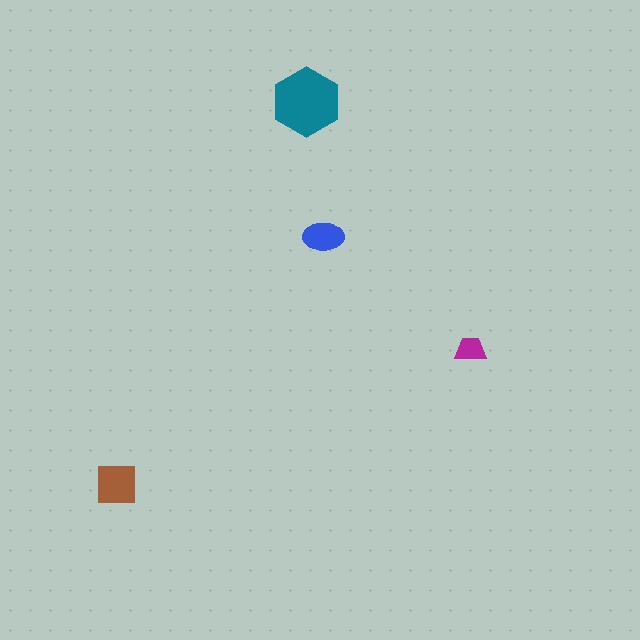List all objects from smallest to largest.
The magenta trapezoid, the blue ellipse, the brown square, the teal hexagon.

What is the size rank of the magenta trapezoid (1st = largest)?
4th.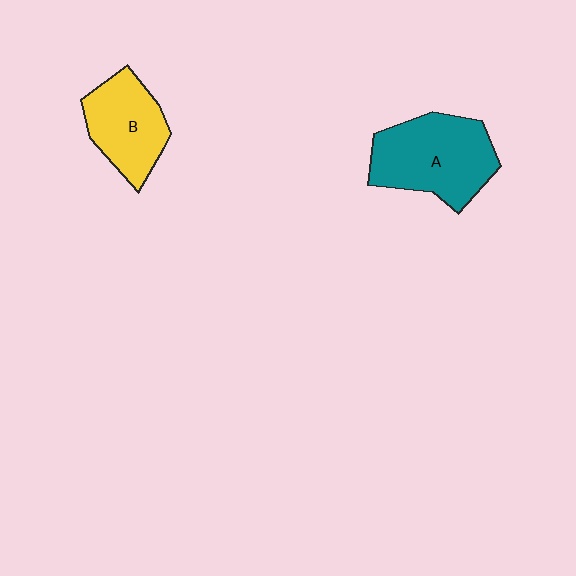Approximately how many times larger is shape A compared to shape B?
Approximately 1.4 times.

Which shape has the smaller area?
Shape B (yellow).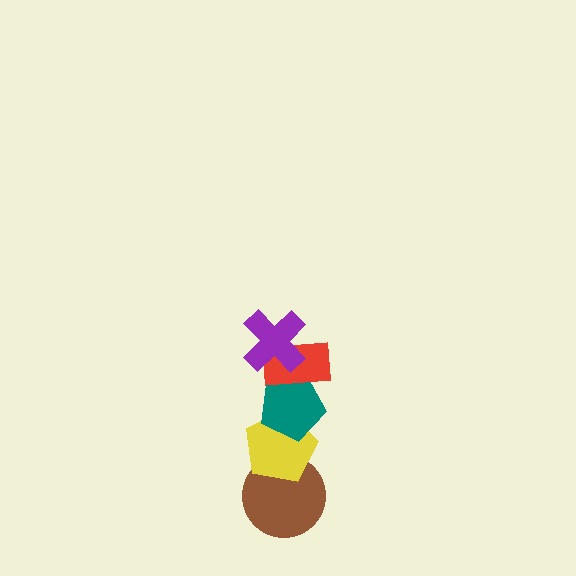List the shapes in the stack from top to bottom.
From top to bottom: the purple cross, the red rectangle, the teal pentagon, the yellow pentagon, the brown circle.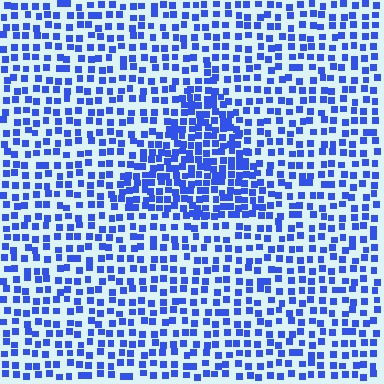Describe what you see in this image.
The image contains small blue elements arranged at two different densities. A triangle-shaped region is visible where the elements are more densely packed than the surrounding area.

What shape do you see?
I see a triangle.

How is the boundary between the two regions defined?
The boundary is defined by a change in element density (approximately 1.8x ratio). All elements are the same color, size, and shape.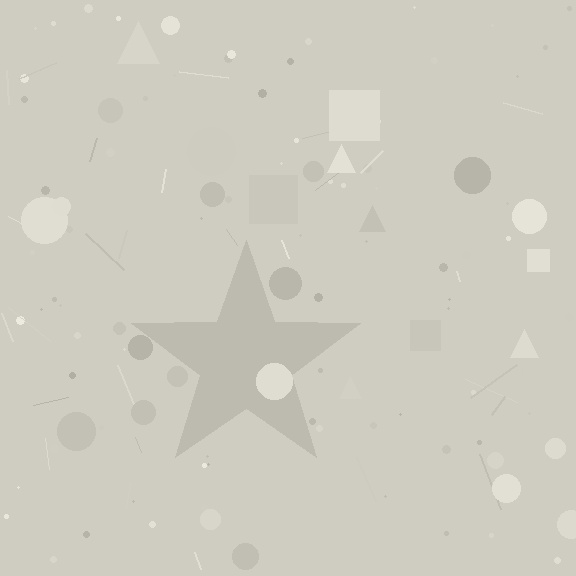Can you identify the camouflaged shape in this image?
The camouflaged shape is a star.